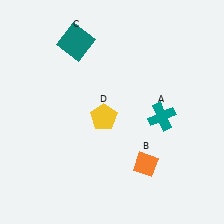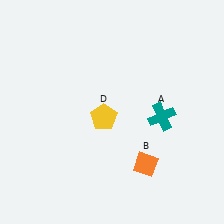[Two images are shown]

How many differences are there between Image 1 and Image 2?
There is 1 difference between the two images.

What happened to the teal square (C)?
The teal square (C) was removed in Image 2. It was in the top-left area of Image 1.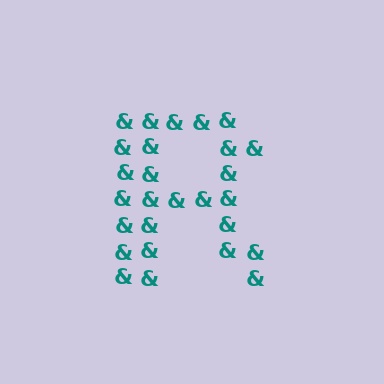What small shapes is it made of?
It is made of small ampersands.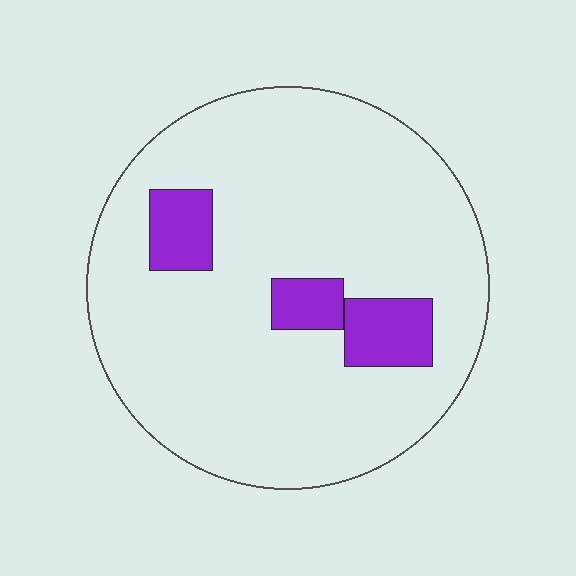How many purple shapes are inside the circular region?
3.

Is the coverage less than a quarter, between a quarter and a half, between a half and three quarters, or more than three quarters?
Less than a quarter.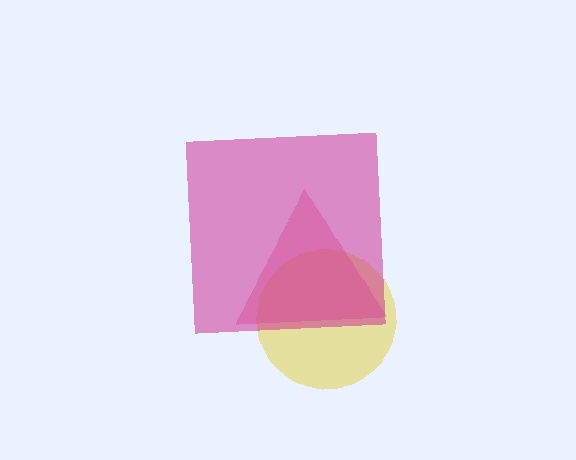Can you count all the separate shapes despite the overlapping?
Yes, there are 3 separate shapes.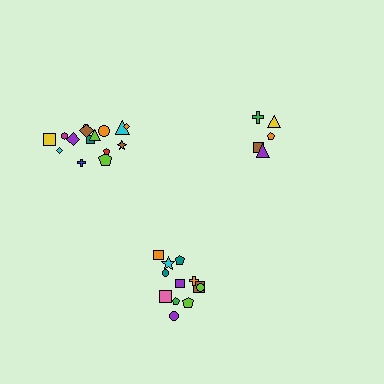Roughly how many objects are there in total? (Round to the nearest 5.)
Roughly 30 objects in total.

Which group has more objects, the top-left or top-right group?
The top-left group.